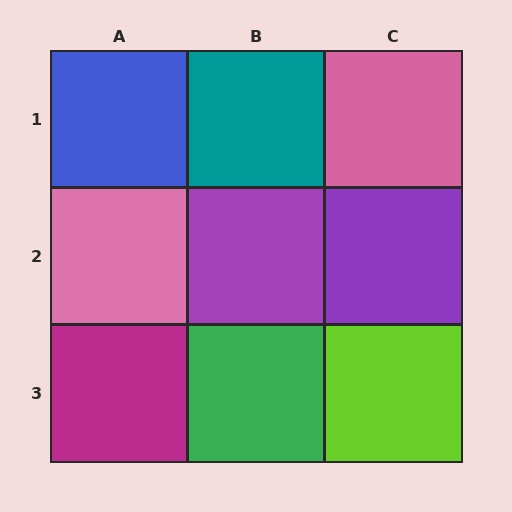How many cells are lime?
1 cell is lime.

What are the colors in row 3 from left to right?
Magenta, green, lime.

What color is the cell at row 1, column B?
Teal.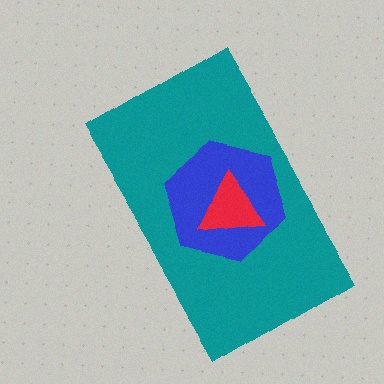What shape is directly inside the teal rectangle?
The blue hexagon.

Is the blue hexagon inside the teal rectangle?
Yes.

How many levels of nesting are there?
3.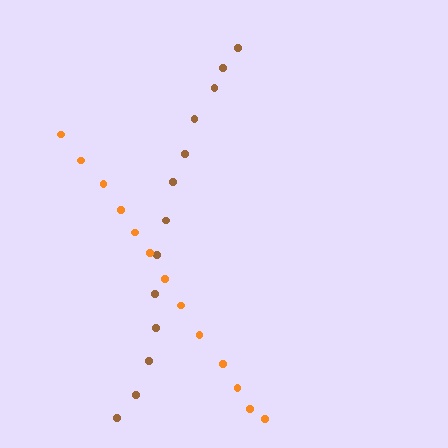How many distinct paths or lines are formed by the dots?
There are 2 distinct paths.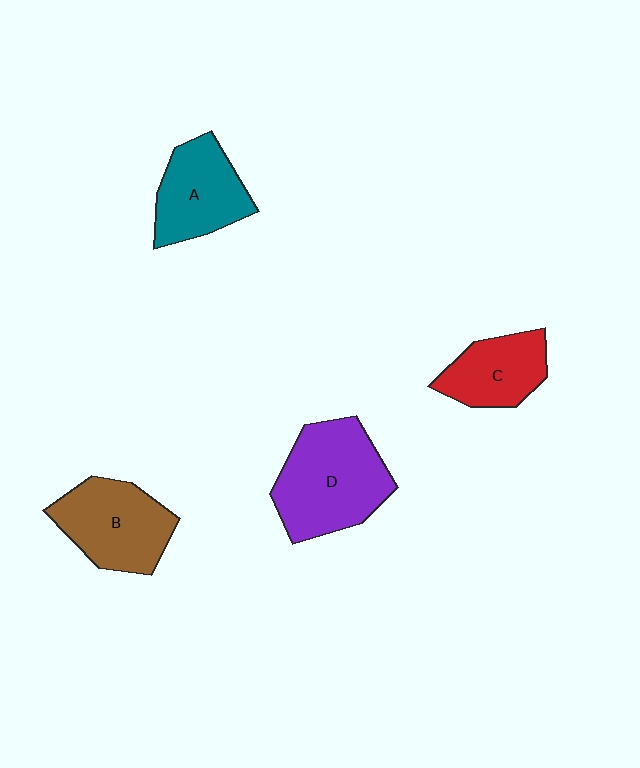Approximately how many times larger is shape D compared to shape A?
Approximately 1.4 times.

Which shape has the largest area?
Shape D (purple).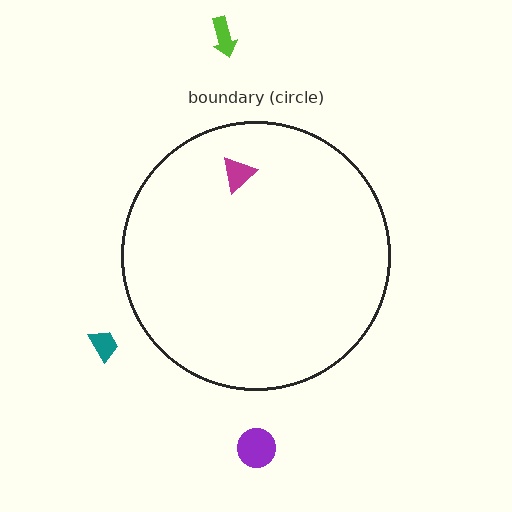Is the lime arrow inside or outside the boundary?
Outside.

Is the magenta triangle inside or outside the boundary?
Inside.